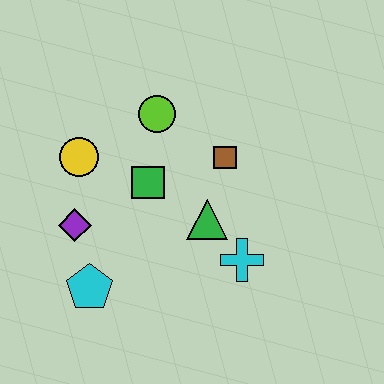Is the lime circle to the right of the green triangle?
No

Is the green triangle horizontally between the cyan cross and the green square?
Yes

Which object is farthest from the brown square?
The cyan pentagon is farthest from the brown square.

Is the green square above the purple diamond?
Yes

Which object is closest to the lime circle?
The green square is closest to the lime circle.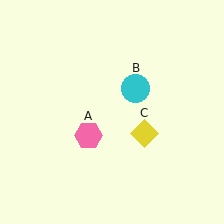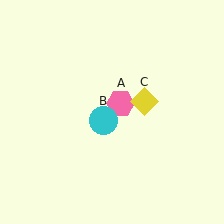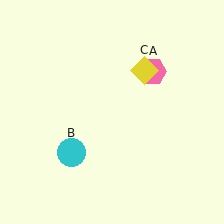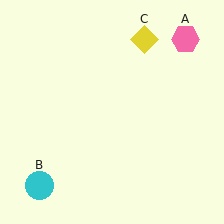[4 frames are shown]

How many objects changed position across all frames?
3 objects changed position: pink hexagon (object A), cyan circle (object B), yellow diamond (object C).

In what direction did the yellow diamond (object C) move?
The yellow diamond (object C) moved up.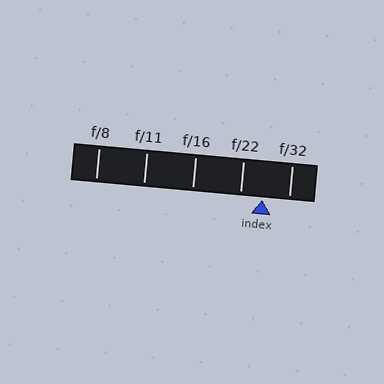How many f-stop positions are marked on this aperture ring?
There are 5 f-stop positions marked.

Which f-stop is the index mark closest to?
The index mark is closest to f/22.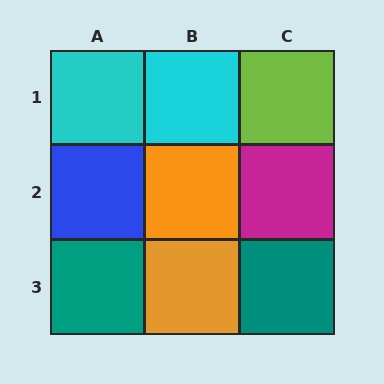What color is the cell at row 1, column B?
Cyan.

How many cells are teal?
2 cells are teal.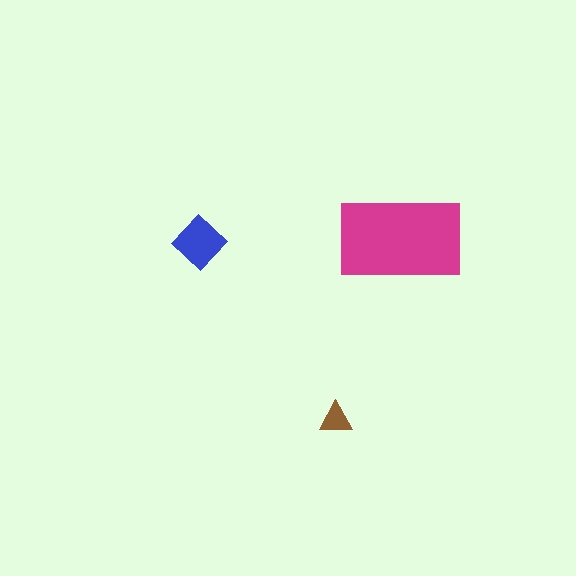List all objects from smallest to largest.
The brown triangle, the blue diamond, the magenta rectangle.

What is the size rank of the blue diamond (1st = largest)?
2nd.